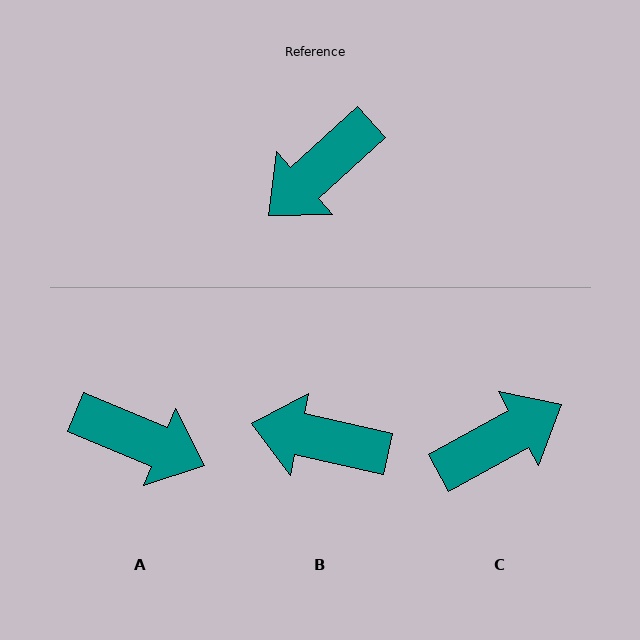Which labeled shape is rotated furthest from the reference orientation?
C, about 167 degrees away.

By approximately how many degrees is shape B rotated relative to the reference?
Approximately 55 degrees clockwise.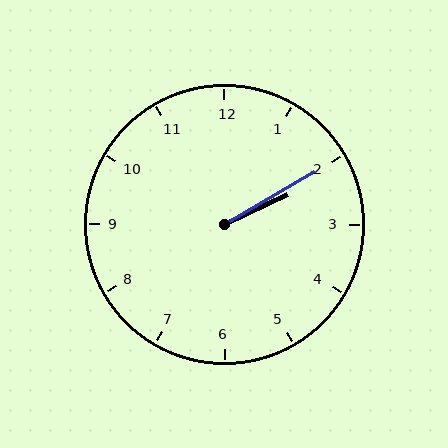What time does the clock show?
2:10.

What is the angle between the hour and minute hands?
Approximately 5 degrees.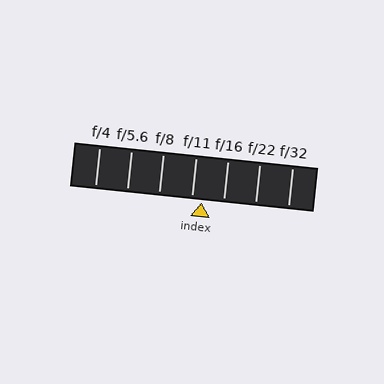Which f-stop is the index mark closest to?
The index mark is closest to f/11.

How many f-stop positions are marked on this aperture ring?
There are 7 f-stop positions marked.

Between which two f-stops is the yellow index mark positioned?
The index mark is between f/11 and f/16.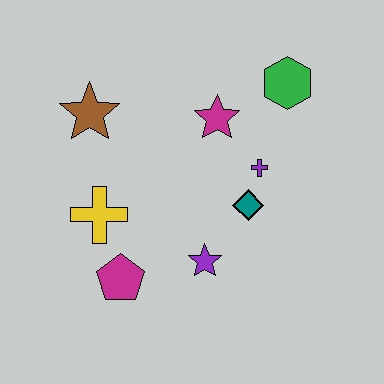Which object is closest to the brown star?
The yellow cross is closest to the brown star.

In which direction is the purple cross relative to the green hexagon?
The purple cross is below the green hexagon.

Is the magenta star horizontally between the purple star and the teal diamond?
Yes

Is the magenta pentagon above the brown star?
No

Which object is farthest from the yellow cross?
The green hexagon is farthest from the yellow cross.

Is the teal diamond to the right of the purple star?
Yes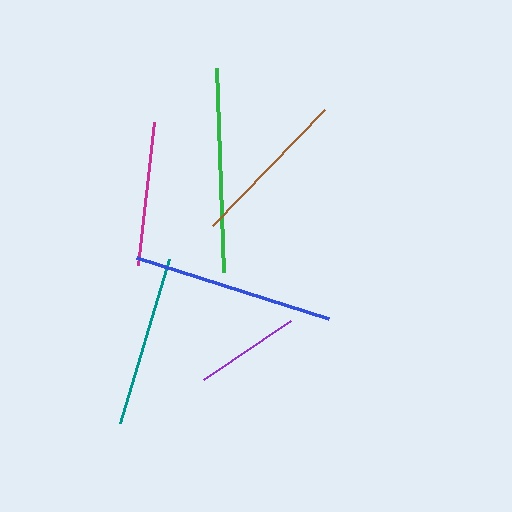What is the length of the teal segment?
The teal segment is approximately 171 pixels long.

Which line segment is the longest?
The green line is the longest at approximately 205 pixels.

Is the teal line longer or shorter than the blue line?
The blue line is longer than the teal line.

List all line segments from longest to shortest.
From longest to shortest: green, blue, teal, brown, magenta, purple.